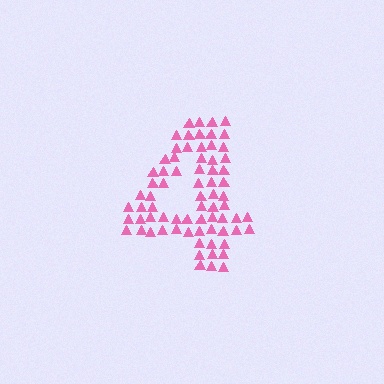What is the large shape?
The large shape is the digit 4.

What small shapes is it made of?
It is made of small triangles.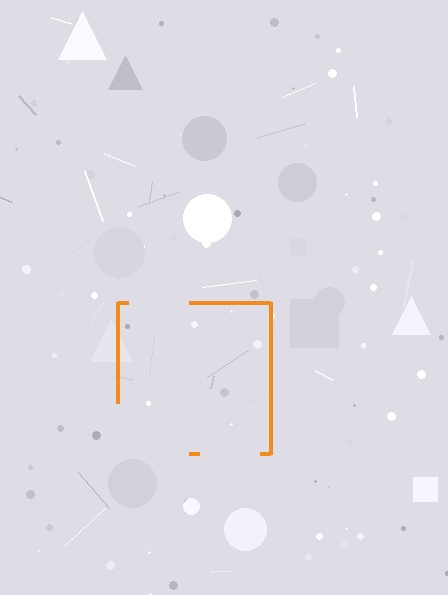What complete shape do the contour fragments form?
The contour fragments form a square.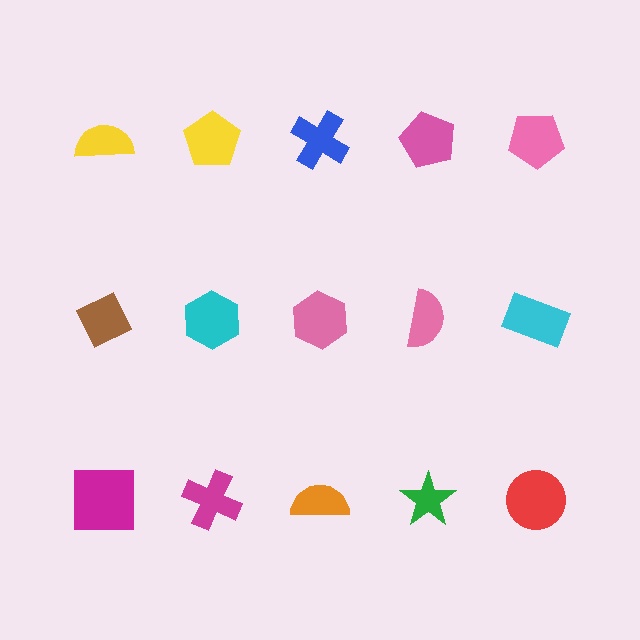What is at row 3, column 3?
An orange semicircle.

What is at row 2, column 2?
A cyan hexagon.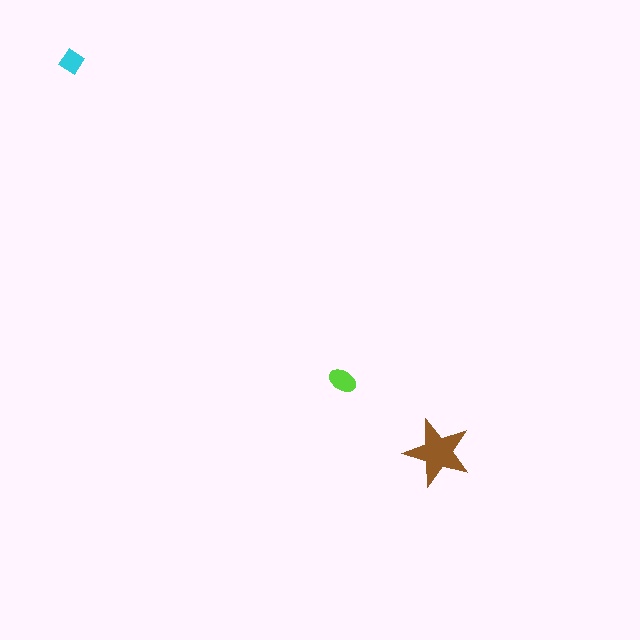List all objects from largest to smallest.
The brown star, the lime ellipse, the cyan diamond.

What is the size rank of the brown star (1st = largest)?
1st.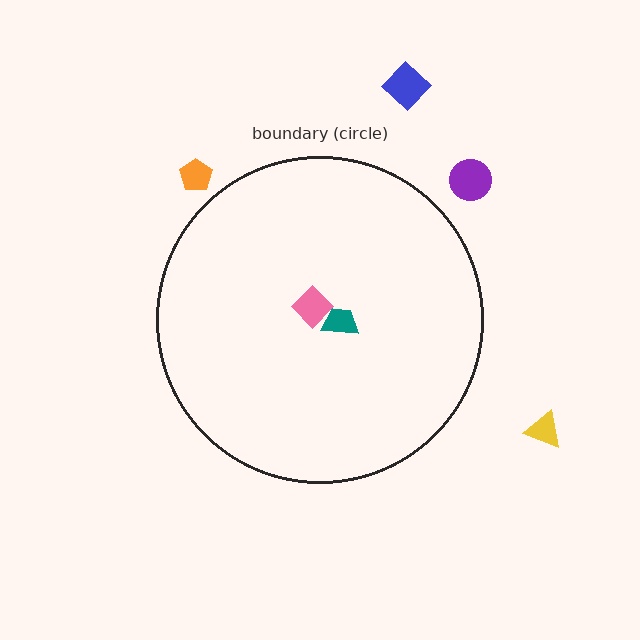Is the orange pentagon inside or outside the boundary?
Outside.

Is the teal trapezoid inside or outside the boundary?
Inside.